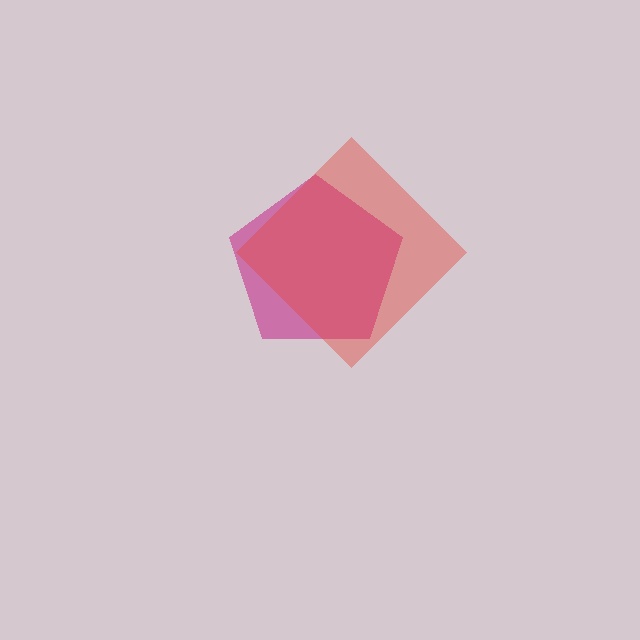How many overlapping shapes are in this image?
There are 2 overlapping shapes in the image.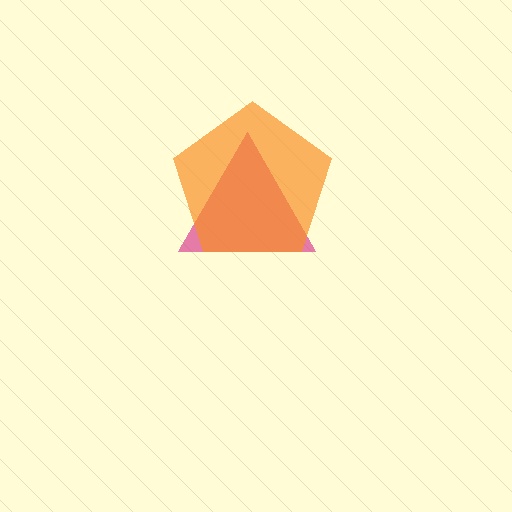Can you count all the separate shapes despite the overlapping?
Yes, there are 2 separate shapes.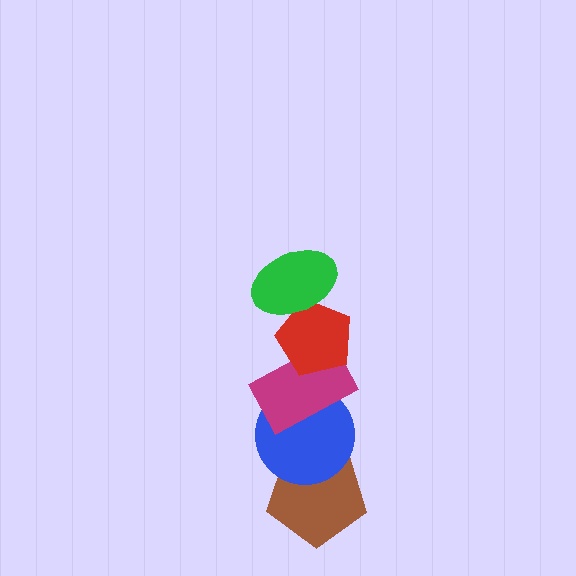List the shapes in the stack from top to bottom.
From top to bottom: the green ellipse, the red pentagon, the magenta rectangle, the blue circle, the brown pentagon.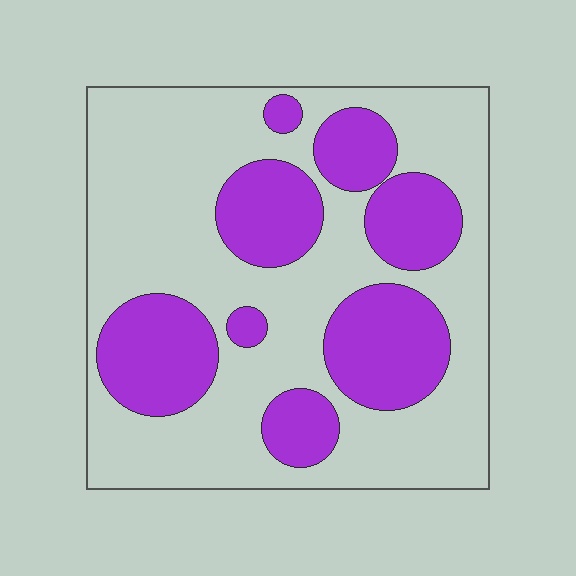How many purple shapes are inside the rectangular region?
8.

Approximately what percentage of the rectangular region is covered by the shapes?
Approximately 35%.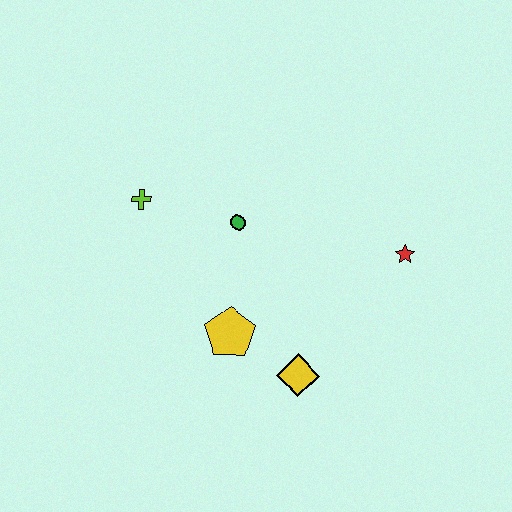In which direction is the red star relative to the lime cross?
The red star is to the right of the lime cross.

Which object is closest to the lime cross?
The green circle is closest to the lime cross.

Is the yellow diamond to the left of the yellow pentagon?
No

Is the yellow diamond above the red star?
No